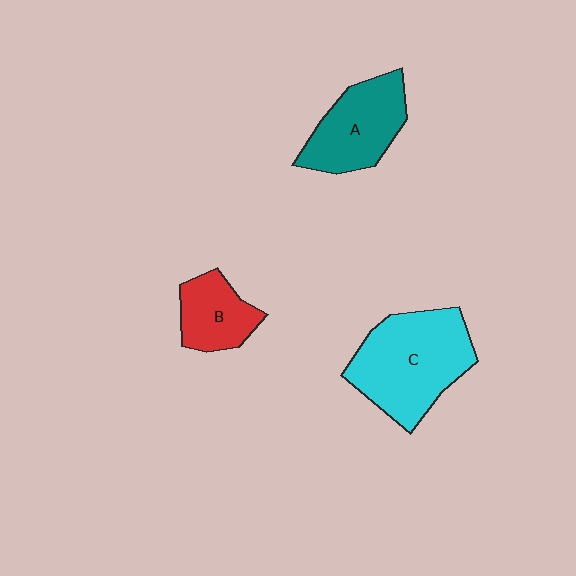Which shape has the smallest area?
Shape B (red).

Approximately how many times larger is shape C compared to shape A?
Approximately 1.4 times.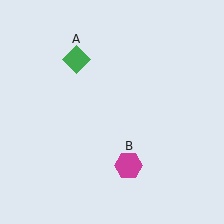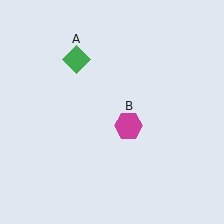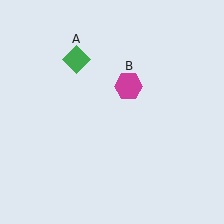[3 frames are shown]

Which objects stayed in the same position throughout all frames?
Green diamond (object A) remained stationary.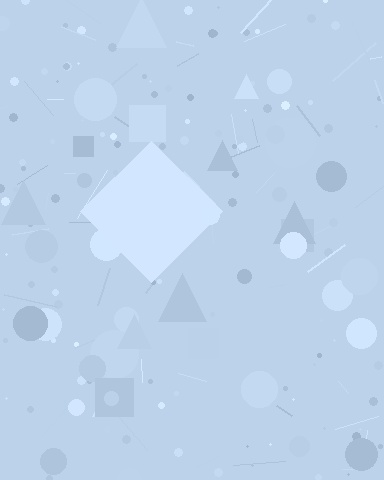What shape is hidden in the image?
A diamond is hidden in the image.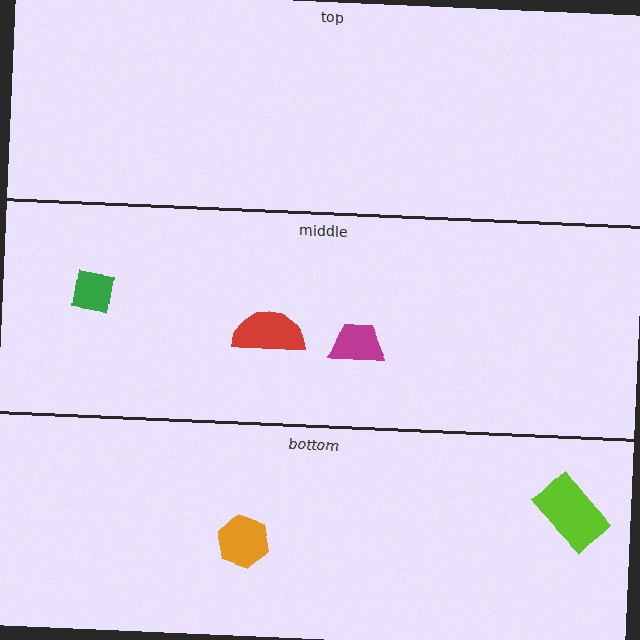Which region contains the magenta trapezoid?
The middle region.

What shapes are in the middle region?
The magenta trapezoid, the green square, the red semicircle.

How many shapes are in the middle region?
3.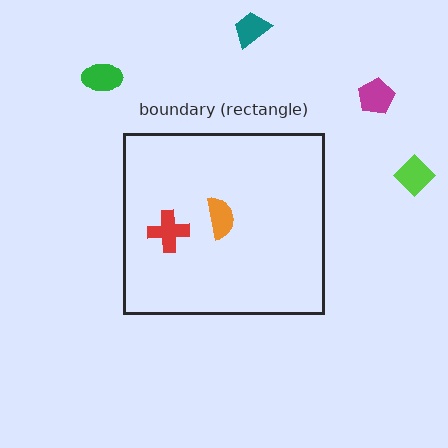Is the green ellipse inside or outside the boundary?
Outside.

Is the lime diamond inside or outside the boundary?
Outside.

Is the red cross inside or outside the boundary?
Inside.